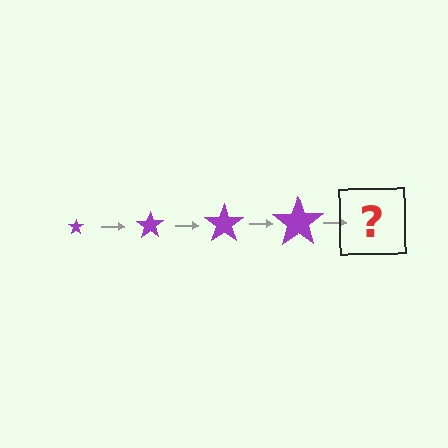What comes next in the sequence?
The next element should be a purple star, larger than the previous one.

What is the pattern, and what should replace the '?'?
The pattern is that the star gets progressively larger each step. The '?' should be a purple star, larger than the previous one.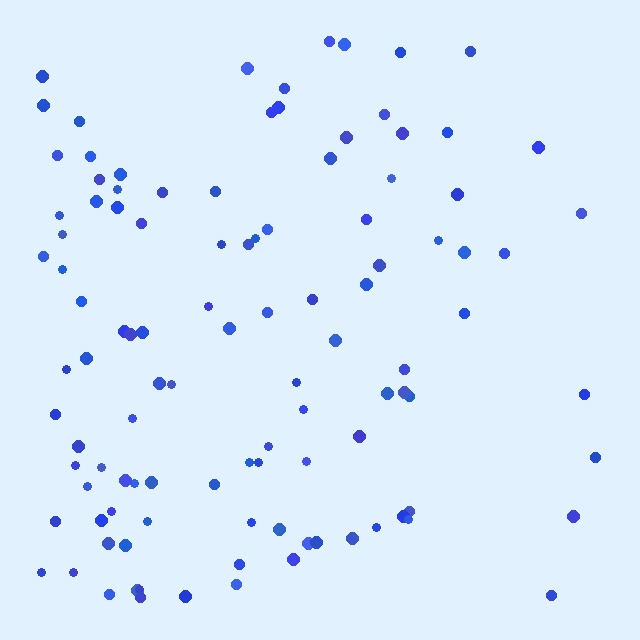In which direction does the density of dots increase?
From right to left, with the left side densest.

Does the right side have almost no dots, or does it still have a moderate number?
Still a moderate number, just noticeably fewer than the left.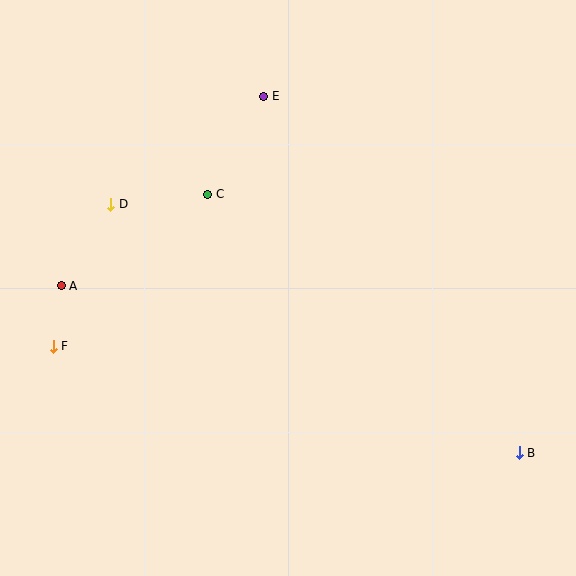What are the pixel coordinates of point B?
Point B is at (519, 453).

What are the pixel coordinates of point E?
Point E is at (264, 96).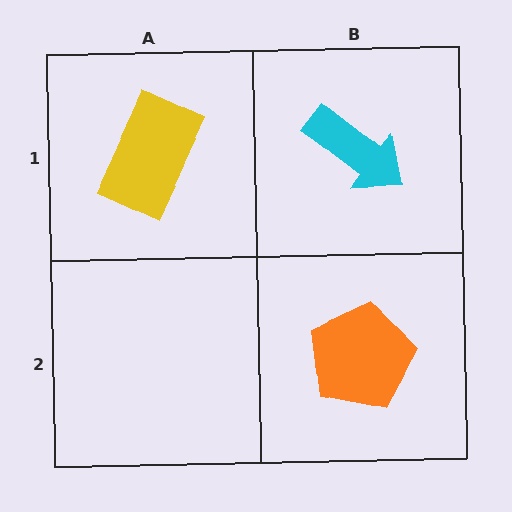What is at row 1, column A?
A yellow rectangle.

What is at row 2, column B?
An orange pentagon.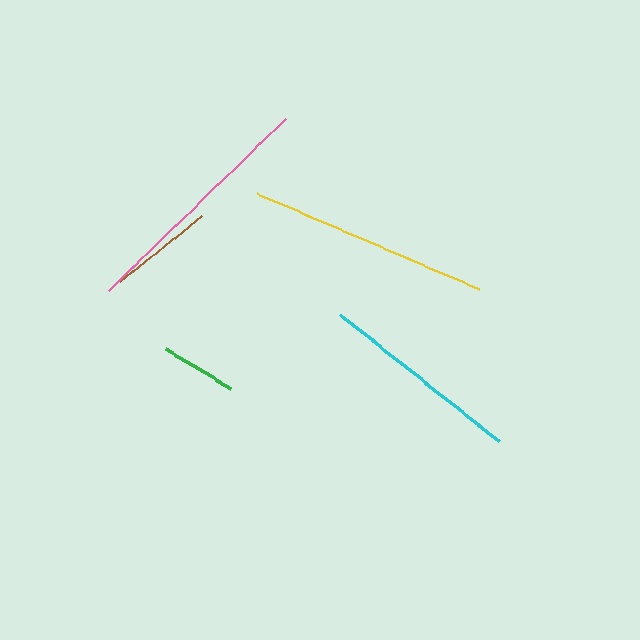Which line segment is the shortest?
The green line is the shortest at approximately 77 pixels.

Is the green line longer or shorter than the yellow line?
The yellow line is longer than the green line.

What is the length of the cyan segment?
The cyan segment is approximately 204 pixels long.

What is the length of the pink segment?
The pink segment is approximately 247 pixels long.